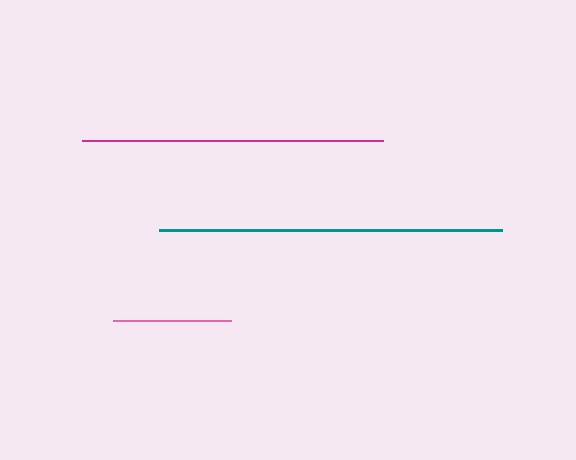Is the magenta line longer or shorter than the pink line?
The magenta line is longer than the pink line.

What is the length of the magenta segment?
The magenta segment is approximately 301 pixels long.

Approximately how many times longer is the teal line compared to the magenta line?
The teal line is approximately 1.1 times the length of the magenta line.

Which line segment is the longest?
The teal line is the longest at approximately 343 pixels.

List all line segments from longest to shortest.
From longest to shortest: teal, magenta, pink.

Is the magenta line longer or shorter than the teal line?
The teal line is longer than the magenta line.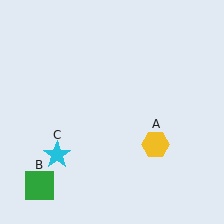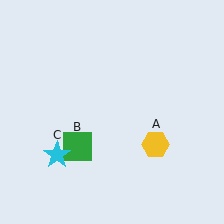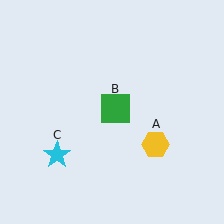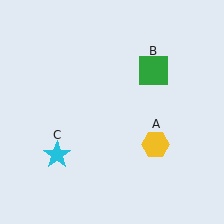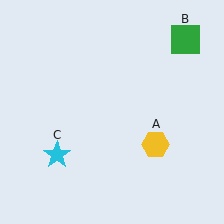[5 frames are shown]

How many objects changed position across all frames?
1 object changed position: green square (object B).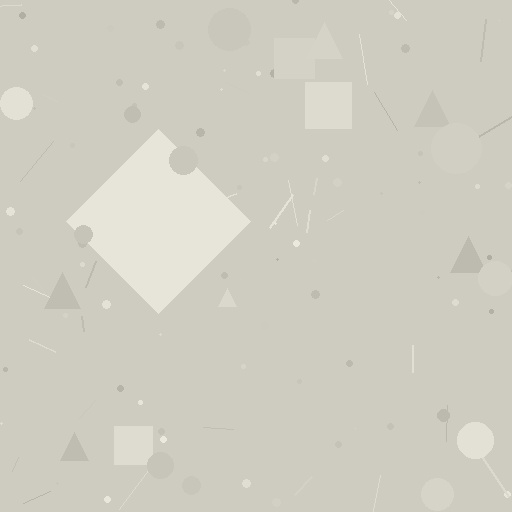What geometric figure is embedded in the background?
A diamond is embedded in the background.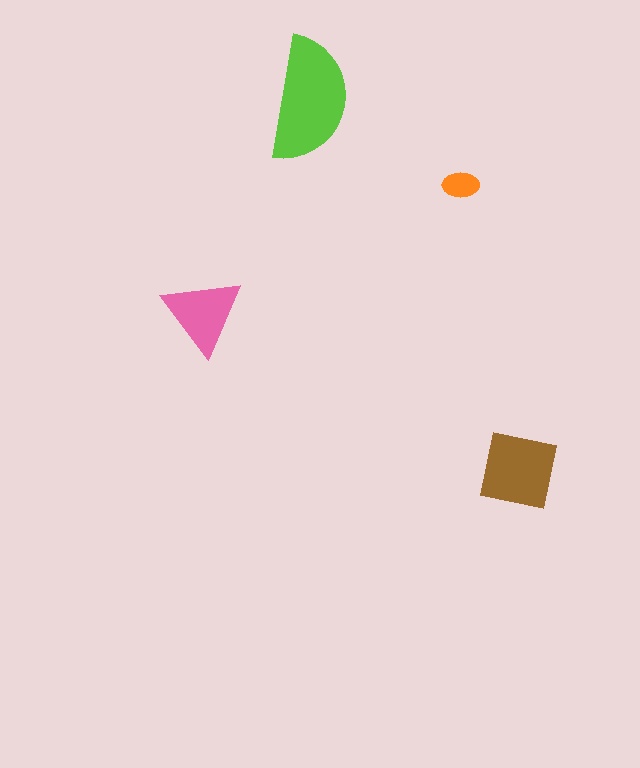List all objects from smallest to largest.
The orange ellipse, the pink triangle, the brown square, the lime semicircle.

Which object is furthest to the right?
The brown square is rightmost.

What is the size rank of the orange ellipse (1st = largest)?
4th.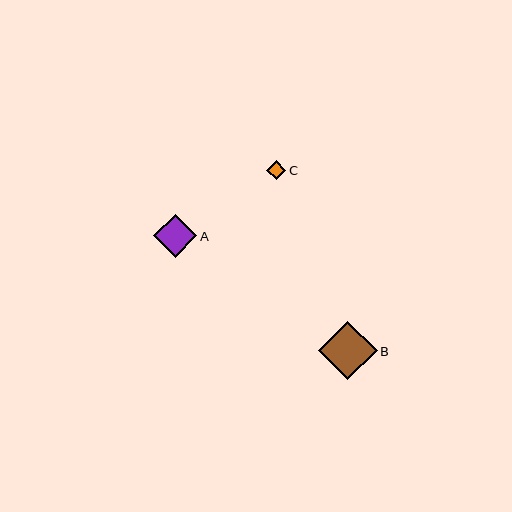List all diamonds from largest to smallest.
From largest to smallest: B, A, C.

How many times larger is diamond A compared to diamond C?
Diamond A is approximately 2.2 times the size of diamond C.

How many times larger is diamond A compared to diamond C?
Diamond A is approximately 2.2 times the size of diamond C.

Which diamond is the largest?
Diamond B is the largest with a size of approximately 58 pixels.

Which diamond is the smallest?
Diamond C is the smallest with a size of approximately 20 pixels.